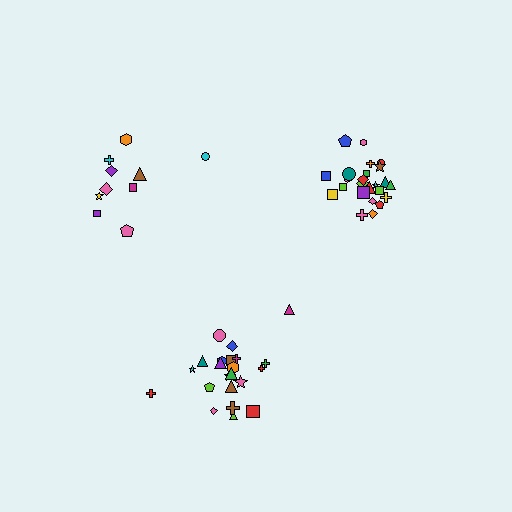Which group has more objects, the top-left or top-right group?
The top-right group.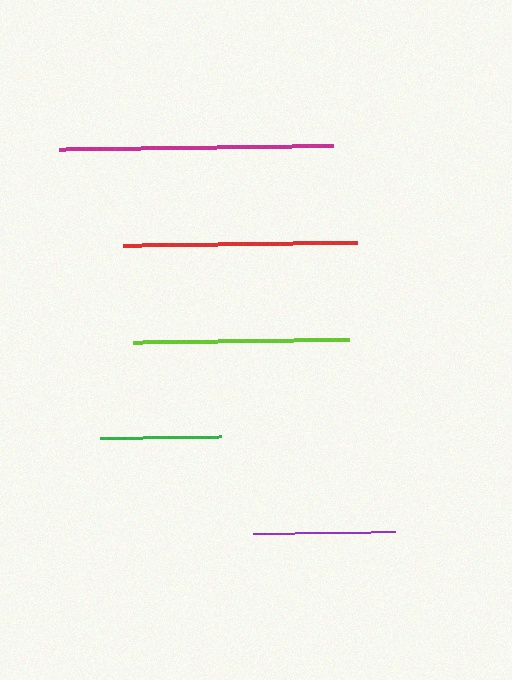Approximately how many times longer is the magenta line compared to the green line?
The magenta line is approximately 2.3 times the length of the green line.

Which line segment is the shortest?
The green line is the shortest at approximately 122 pixels.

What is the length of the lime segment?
The lime segment is approximately 216 pixels long.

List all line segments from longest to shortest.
From longest to shortest: magenta, red, lime, purple, green.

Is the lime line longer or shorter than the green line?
The lime line is longer than the green line.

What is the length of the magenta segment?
The magenta segment is approximately 274 pixels long.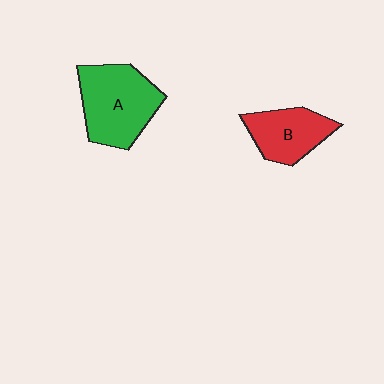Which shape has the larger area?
Shape A (green).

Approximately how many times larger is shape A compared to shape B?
Approximately 1.5 times.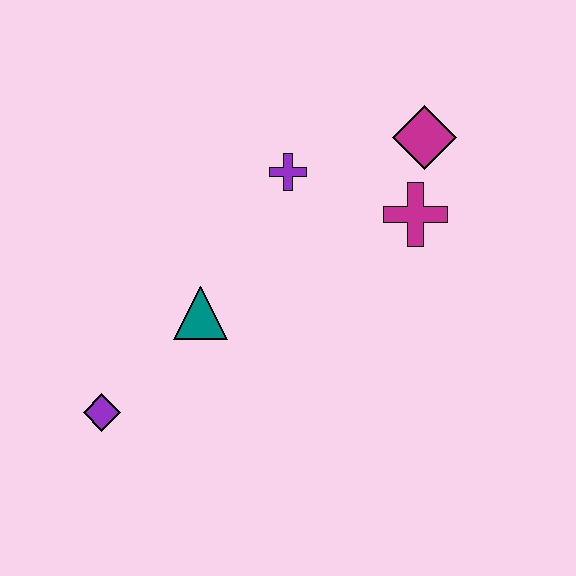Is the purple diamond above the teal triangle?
No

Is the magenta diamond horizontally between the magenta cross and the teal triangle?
No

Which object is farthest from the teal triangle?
The magenta diamond is farthest from the teal triangle.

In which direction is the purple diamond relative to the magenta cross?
The purple diamond is to the left of the magenta cross.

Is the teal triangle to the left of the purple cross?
Yes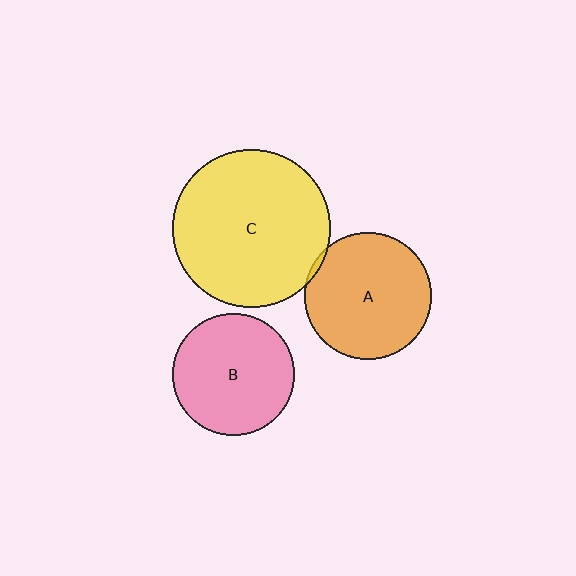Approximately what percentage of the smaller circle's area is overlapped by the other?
Approximately 5%.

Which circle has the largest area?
Circle C (yellow).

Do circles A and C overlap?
Yes.